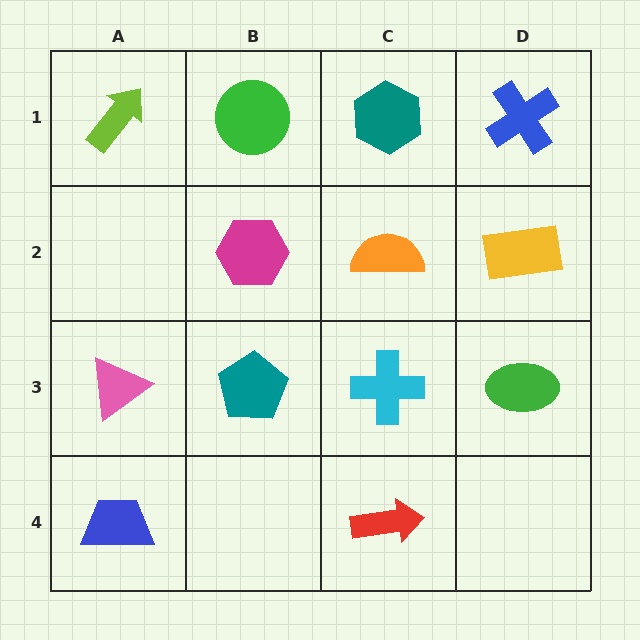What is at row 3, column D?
A green ellipse.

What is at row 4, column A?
A blue trapezoid.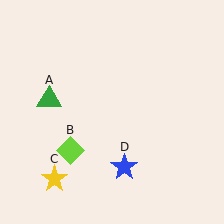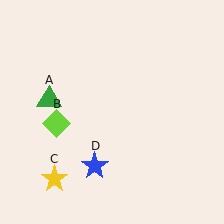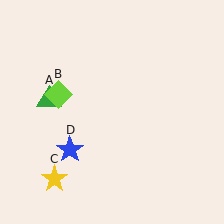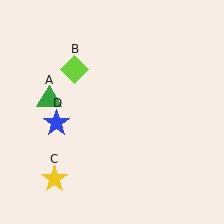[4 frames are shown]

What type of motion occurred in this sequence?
The lime diamond (object B), blue star (object D) rotated clockwise around the center of the scene.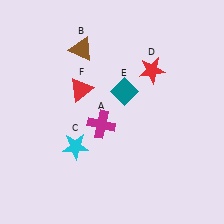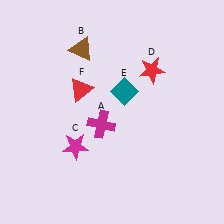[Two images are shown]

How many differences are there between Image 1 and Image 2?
There is 1 difference between the two images.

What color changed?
The star (C) changed from cyan in Image 1 to magenta in Image 2.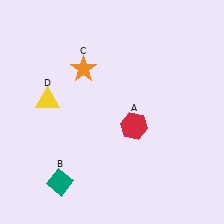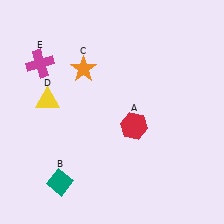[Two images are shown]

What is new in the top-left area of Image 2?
A magenta cross (E) was added in the top-left area of Image 2.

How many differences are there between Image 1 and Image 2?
There is 1 difference between the two images.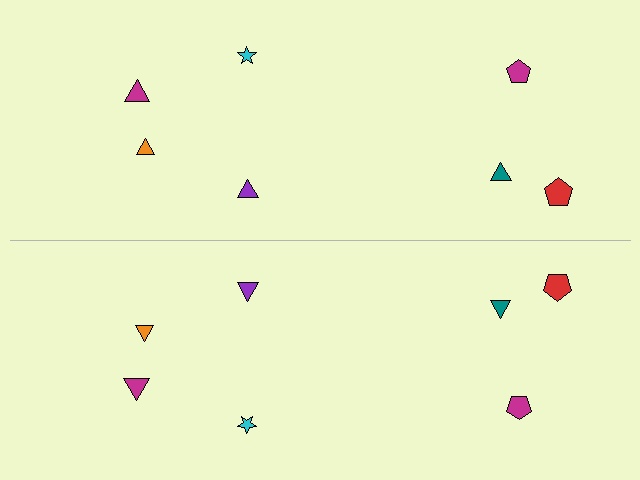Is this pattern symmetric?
Yes, this pattern has bilateral (reflection) symmetry.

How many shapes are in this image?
There are 14 shapes in this image.